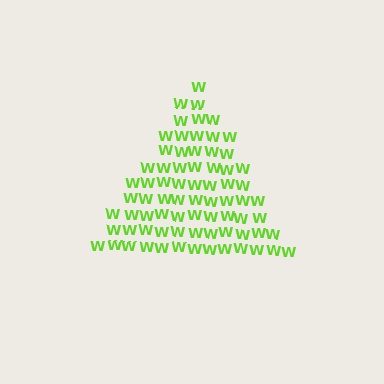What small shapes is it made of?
It is made of small letter W's.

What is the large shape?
The large shape is a triangle.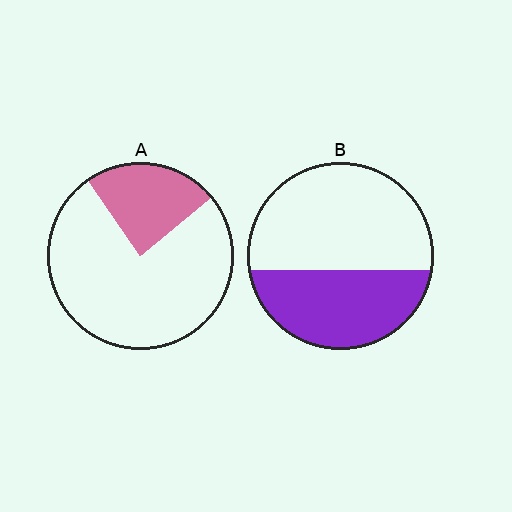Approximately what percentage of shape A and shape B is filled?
A is approximately 25% and B is approximately 40%.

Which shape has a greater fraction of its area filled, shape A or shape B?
Shape B.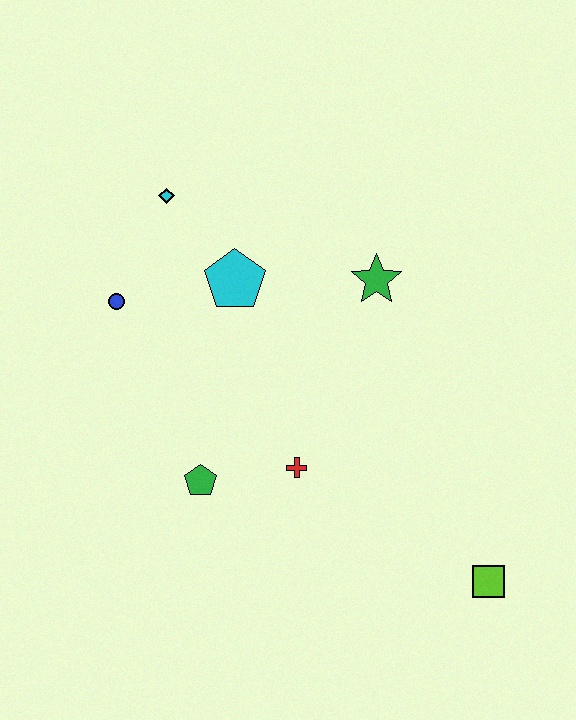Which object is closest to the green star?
The cyan pentagon is closest to the green star.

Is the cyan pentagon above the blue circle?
Yes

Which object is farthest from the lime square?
The cyan diamond is farthest from the lime square.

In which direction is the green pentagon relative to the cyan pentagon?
The green pentagon is below the cyan pentagon.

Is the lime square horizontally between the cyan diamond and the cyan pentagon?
No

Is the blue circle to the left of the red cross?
Yes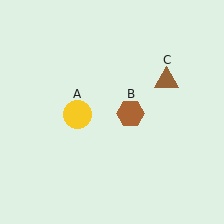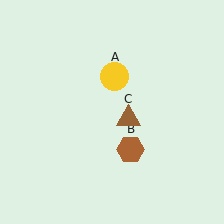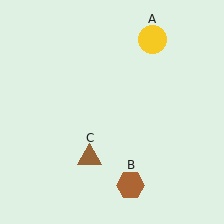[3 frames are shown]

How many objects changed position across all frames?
3 objects changed position: yellow circle (object A), brown hexagon (object B), brown triangle (object C).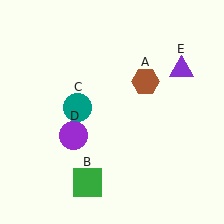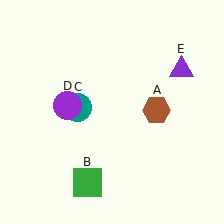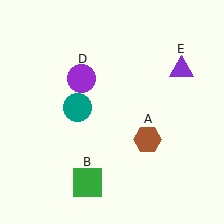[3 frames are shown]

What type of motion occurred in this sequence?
The brown hexagon (object A), purple circle (object D) rotated clockwise around the center of the scene.